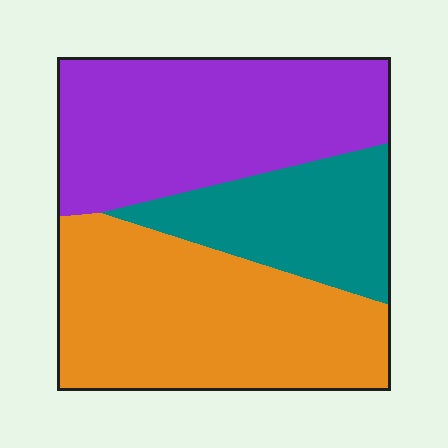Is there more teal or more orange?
Orange.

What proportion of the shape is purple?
Purple covers 38% of the shape.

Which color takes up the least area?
Teal, at roughly 20%.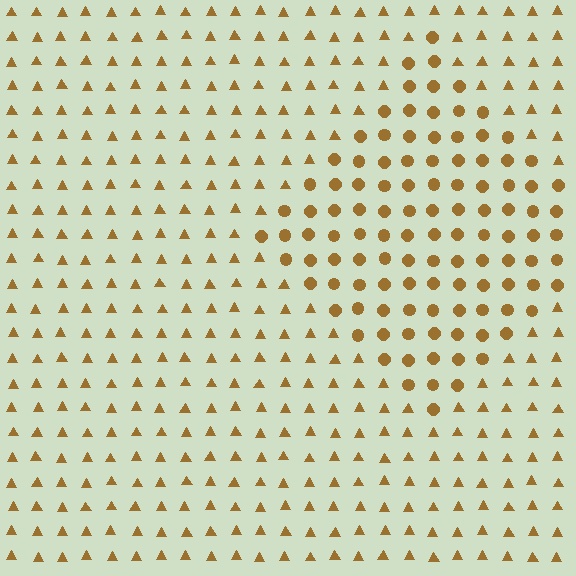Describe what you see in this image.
The image is filled with small brown elements arranged in a uniform grid. A diamond-shaped region contains circles, while the surrounding area contains triangles. The boundary is defined purely by the change in element shape.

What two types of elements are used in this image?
The image uses circles inside the diamond region and triangles outside it.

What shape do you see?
I see a diamond.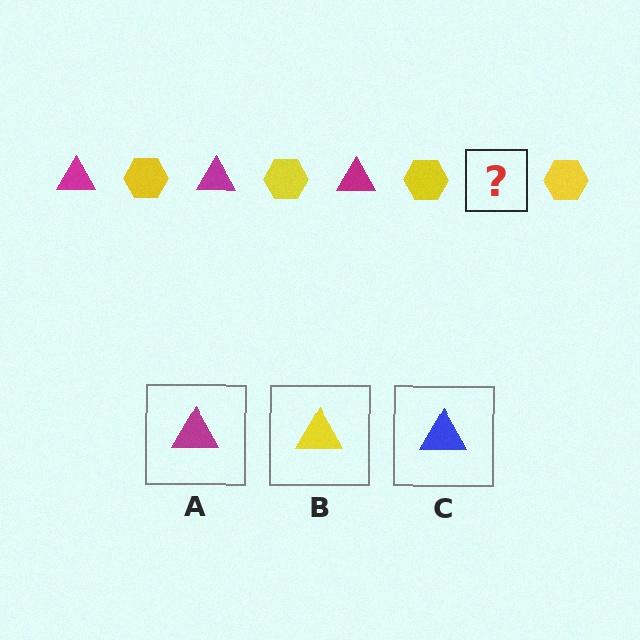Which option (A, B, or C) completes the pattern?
A.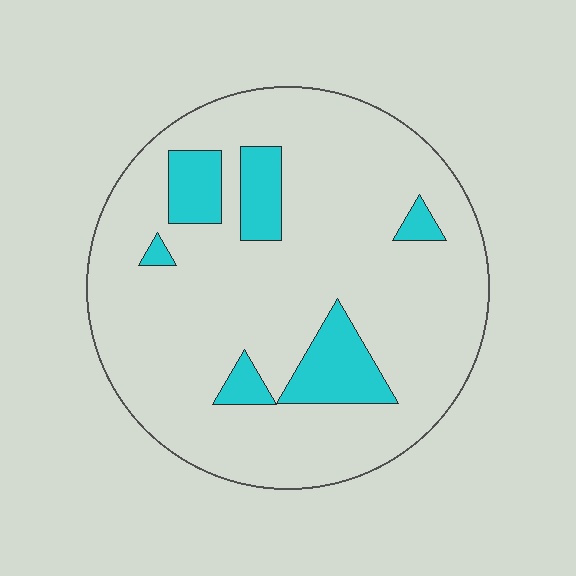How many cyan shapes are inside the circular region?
6.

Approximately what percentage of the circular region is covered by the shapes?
Approximately 15%.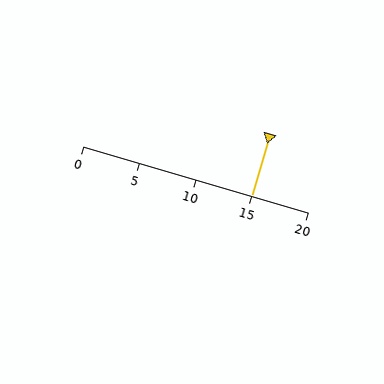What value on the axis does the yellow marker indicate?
The marker indicates approximately 15.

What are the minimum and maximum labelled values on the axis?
The axis runs from 0 to 20.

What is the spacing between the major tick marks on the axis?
The major ticks are spaced 5 apart.